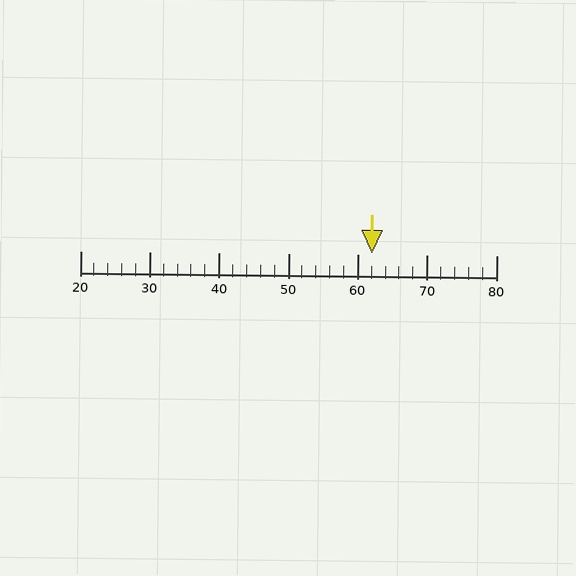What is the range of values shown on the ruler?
The ruler shows values from 20 to 80.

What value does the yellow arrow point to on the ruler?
The yellow arrow points to approximately 62.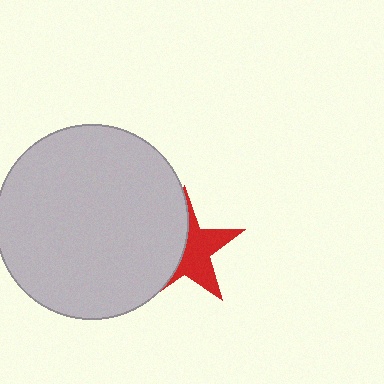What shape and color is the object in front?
The object in front is a light gray circle.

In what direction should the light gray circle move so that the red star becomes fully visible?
The light gray circle should move left. That is the shortest direction to clear the overlap and leave the red star fully visible.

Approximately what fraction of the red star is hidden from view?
Roughly 49% of the red star is hidden behind the light gray circle.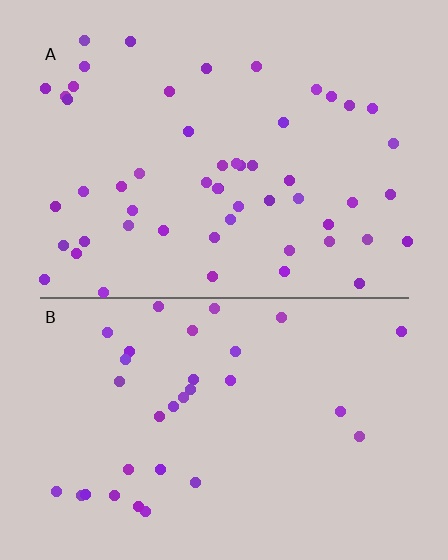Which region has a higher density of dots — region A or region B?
A (the top).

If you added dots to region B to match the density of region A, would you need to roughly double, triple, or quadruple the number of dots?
Approximately double.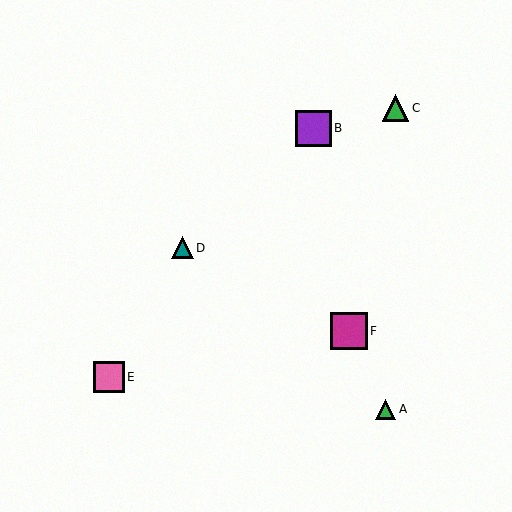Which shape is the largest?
The magenta square (labeled F) is the largest.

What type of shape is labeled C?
Shape C is a green triangle.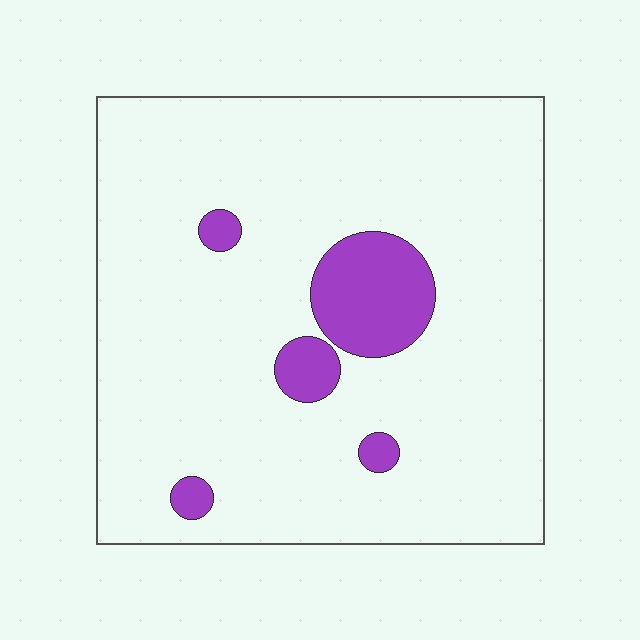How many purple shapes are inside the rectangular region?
5.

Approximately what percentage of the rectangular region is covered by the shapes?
Approximately 10%.